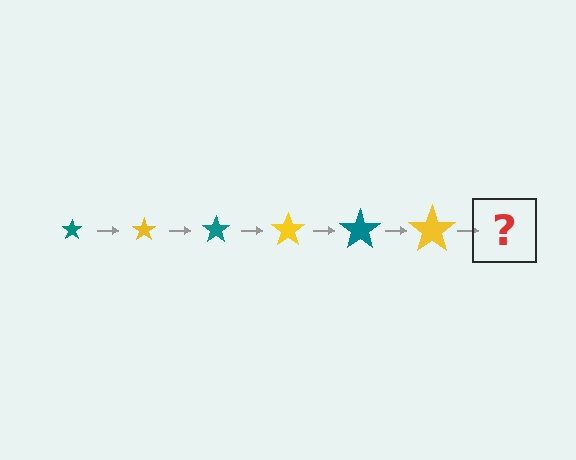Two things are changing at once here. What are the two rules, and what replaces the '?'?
The two rules are that the star grows larger each step and the color cycles through teal and yellow. The '?' should be a teal star, larger than the previous one.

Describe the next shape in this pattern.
It should be a teal star, larger than the previous one.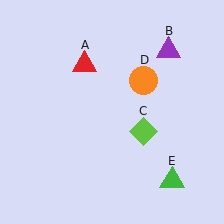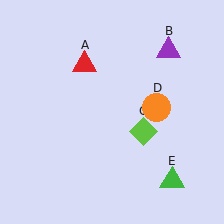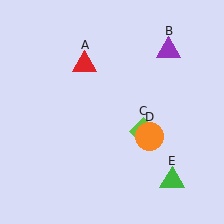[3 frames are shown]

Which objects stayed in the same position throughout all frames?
Red triangle (object A) and purple triangle (object B) and lime diamond (object C) and green triangle (object E) remained stationary.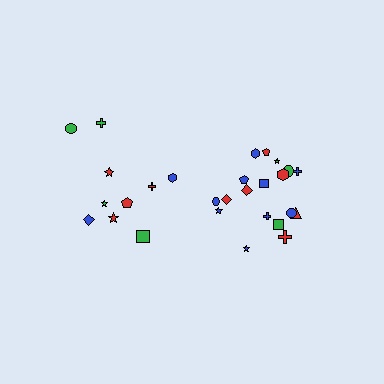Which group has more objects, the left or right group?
The right group.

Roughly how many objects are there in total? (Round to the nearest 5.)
Roughly 30 objects in total.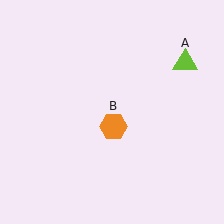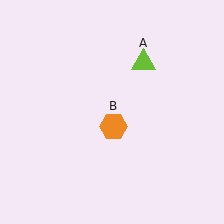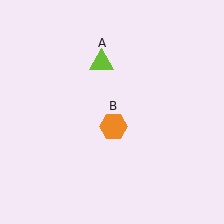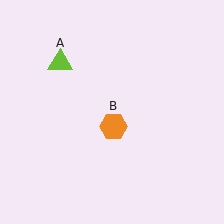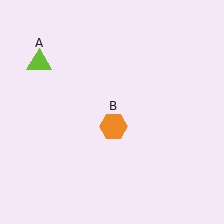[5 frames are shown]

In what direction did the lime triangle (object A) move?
The lime triangle (object A) moved left.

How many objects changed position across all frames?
1 object changed position: lime triangle (object A).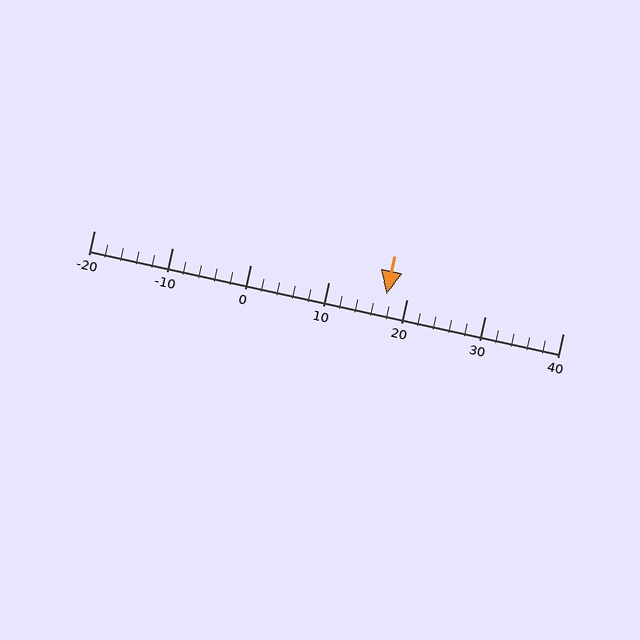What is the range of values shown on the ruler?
The ruler shows values from -20 to 40.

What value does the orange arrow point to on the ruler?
The orange arrow points to approximately 17.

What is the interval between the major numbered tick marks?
The major tick marks are spaced 10 units apart.